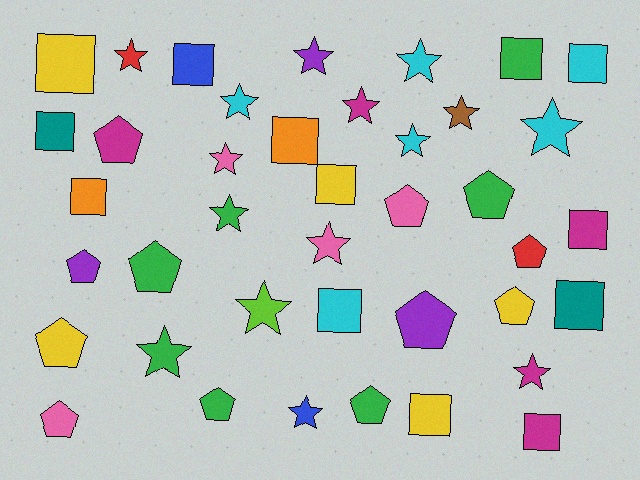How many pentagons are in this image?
There are 12 pentagons.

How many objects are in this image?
There are 40 objects.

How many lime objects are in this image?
There is 1 lime object.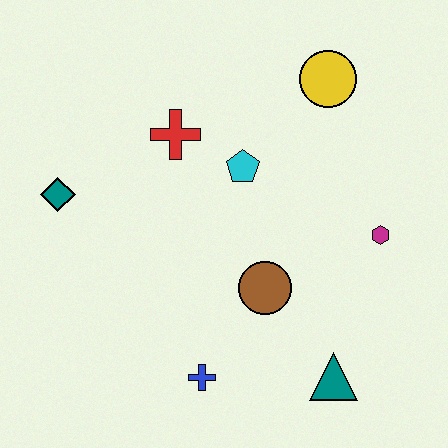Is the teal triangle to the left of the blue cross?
No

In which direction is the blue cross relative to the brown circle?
The blue cross is below the brown circle.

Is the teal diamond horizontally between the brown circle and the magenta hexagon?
No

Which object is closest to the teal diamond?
The red cross is closest to the teal diamond.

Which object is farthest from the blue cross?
The yellow circle is farthest from the blue cross.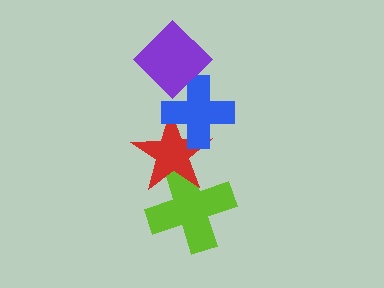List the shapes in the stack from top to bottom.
From top to bottom: the purple diamond, the blue cross, the red star, the lime cross.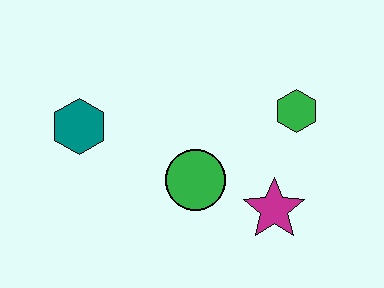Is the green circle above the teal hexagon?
No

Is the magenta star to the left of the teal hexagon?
No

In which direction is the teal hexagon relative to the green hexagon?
The teal hexagon is to the left of the green hexagon.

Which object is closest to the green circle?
The magenta star is closest to the green circle.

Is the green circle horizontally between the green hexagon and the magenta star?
No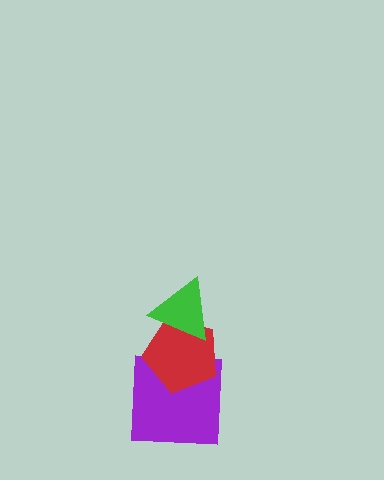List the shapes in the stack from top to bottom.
From top to bottom: the green triangle, the red pentagon, the purple square.